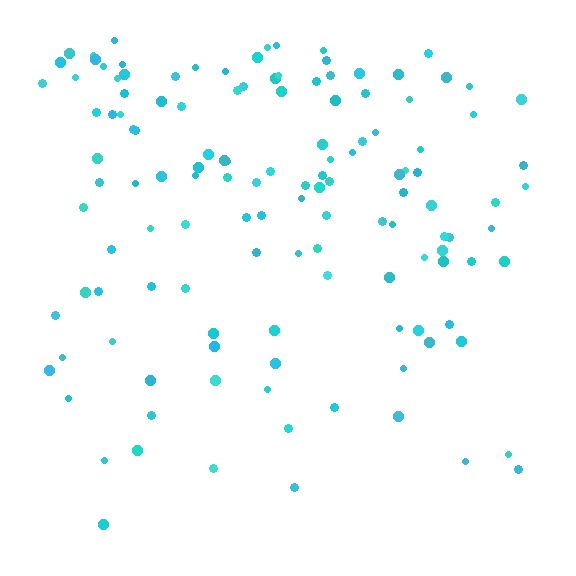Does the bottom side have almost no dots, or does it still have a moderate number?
Still a moderate number, just noticeably fewer than the top.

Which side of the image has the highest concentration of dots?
The top.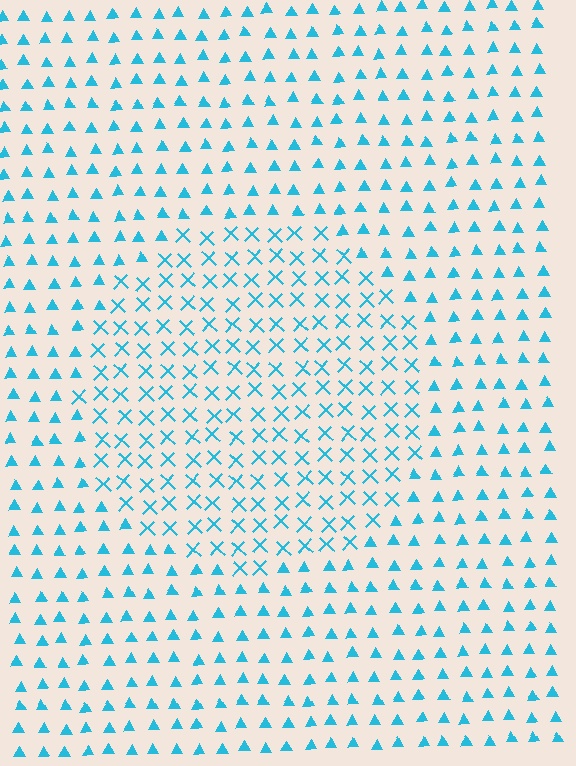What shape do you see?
I see a circle.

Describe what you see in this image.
The image is filled with small cyan elements arranged in a uniform grid. A circle-shaped region contains X marks, while the surrounding area contains triangles. The boundary is defined purely by the change in element shape.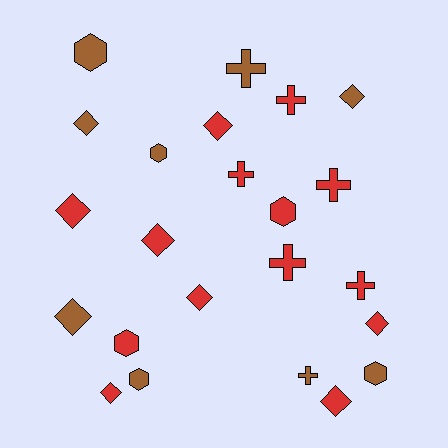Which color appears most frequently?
Red, with 14 objects.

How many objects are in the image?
There are 23 objects.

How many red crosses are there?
There are 5 red crosses.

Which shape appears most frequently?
Diamond, with 10 objects.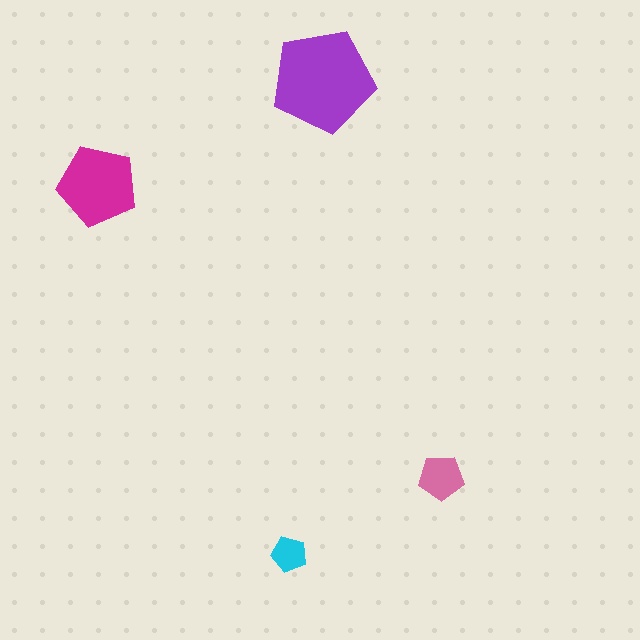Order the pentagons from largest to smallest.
the purple one, the magenta one, the pink one, the cyan one.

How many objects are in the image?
There are 4 objects in the image.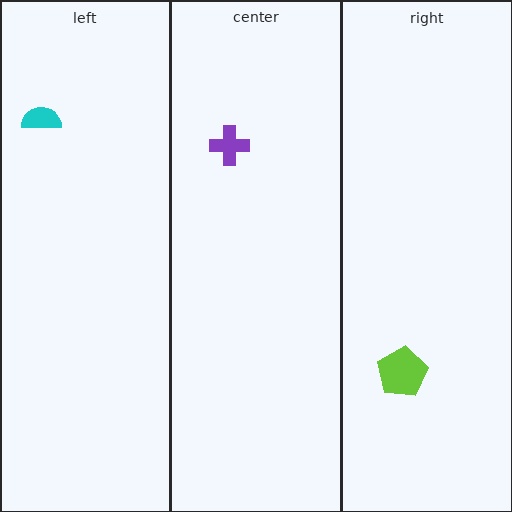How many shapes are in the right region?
1.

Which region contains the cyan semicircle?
The left region.